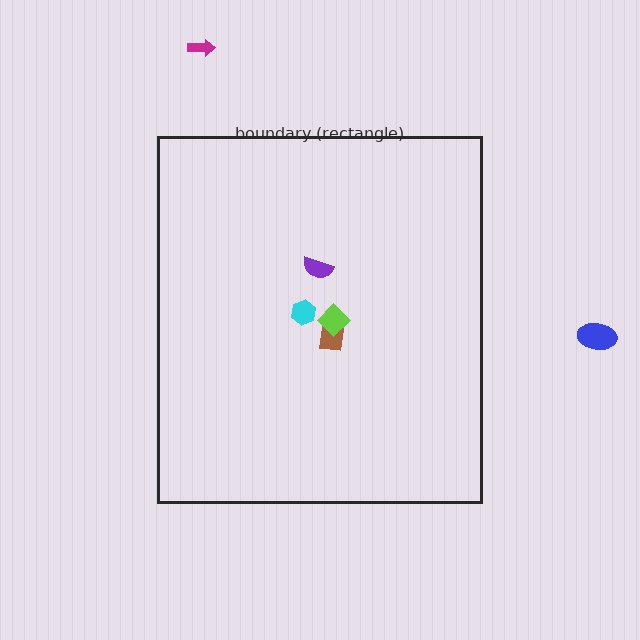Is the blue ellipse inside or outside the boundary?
Outside.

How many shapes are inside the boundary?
4 inside, 2 outside.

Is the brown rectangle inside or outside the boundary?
Inside.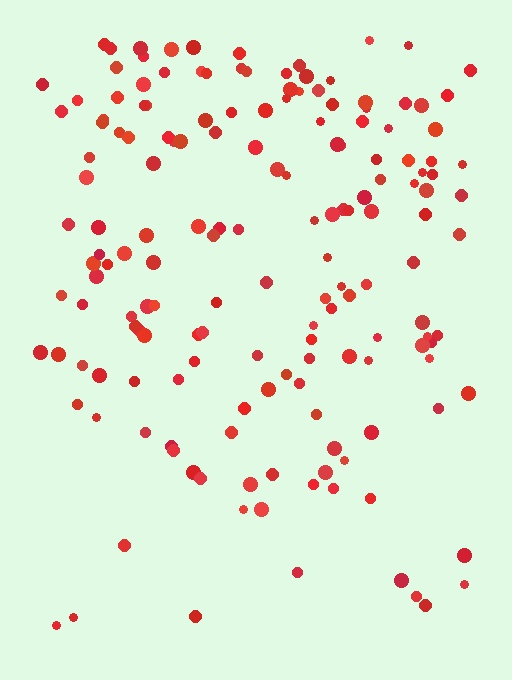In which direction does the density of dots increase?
From bottom to top, with the top side densest.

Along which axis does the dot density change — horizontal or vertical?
Vertical.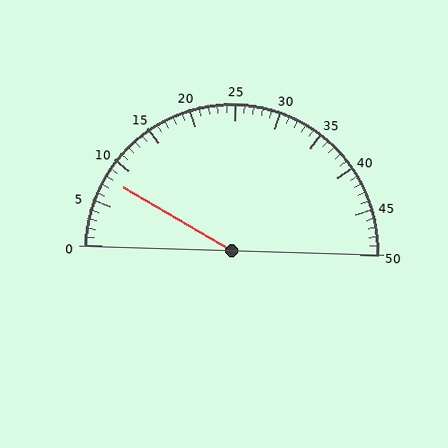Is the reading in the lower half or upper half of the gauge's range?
The reading is in the lower half of the range (0 to 50).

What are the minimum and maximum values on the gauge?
The gauge ranges from 0 to 50.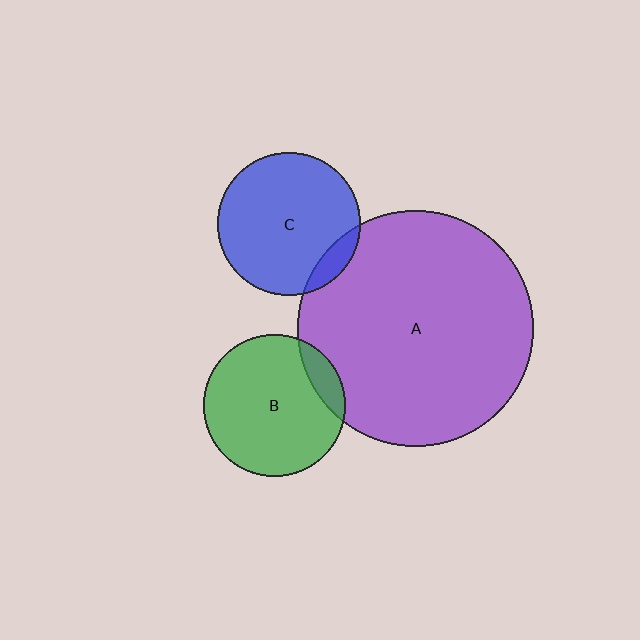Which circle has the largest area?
Circle A (purple).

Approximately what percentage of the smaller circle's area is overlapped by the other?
Approximately 10%.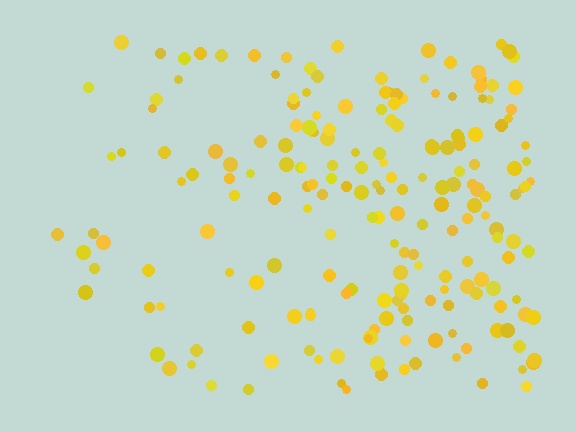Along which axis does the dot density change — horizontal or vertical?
Horizontal.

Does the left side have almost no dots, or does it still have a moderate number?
Still a moderate number, just noticeably fewer than the right.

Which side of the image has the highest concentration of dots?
The right.